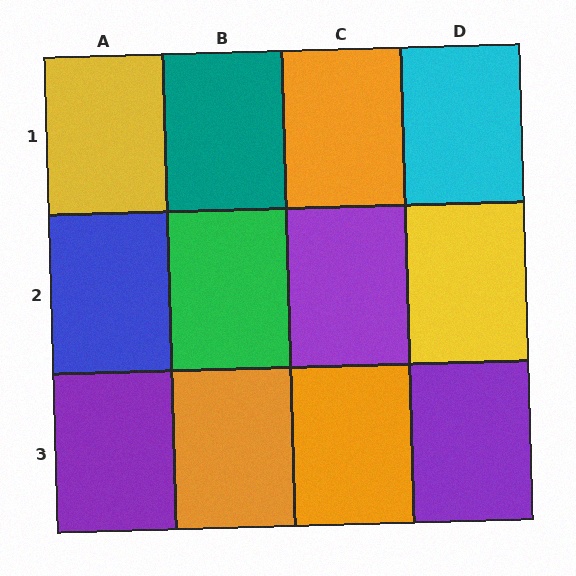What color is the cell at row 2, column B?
Green.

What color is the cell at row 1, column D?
Cyan.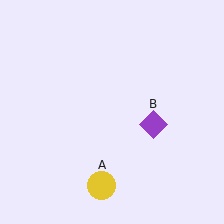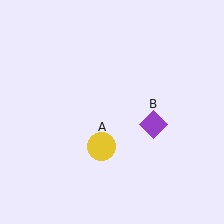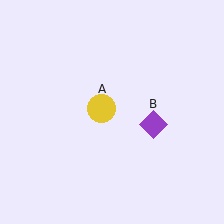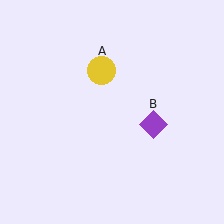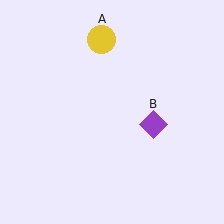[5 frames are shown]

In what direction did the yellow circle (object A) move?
The yellow circle (object A) moved up.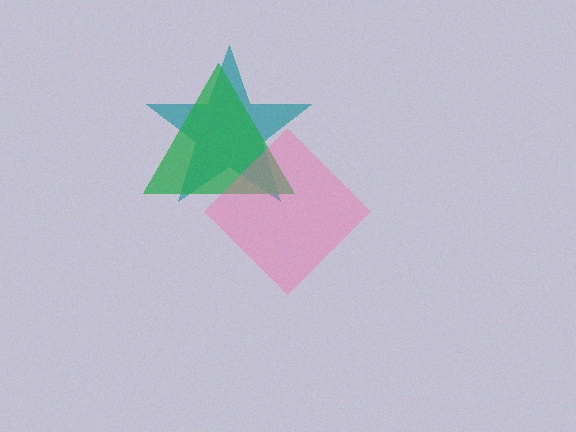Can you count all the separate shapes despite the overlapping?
Yes, there are 3 separate shapes.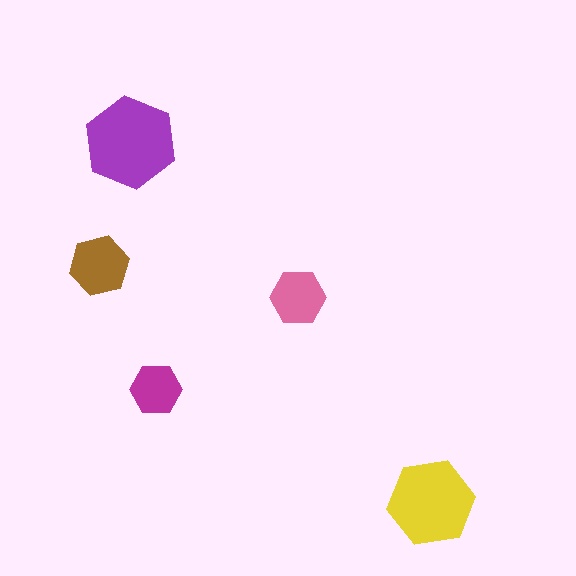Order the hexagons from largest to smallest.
the purple one, the yellow one, the brown one, the pink one, the magenta one.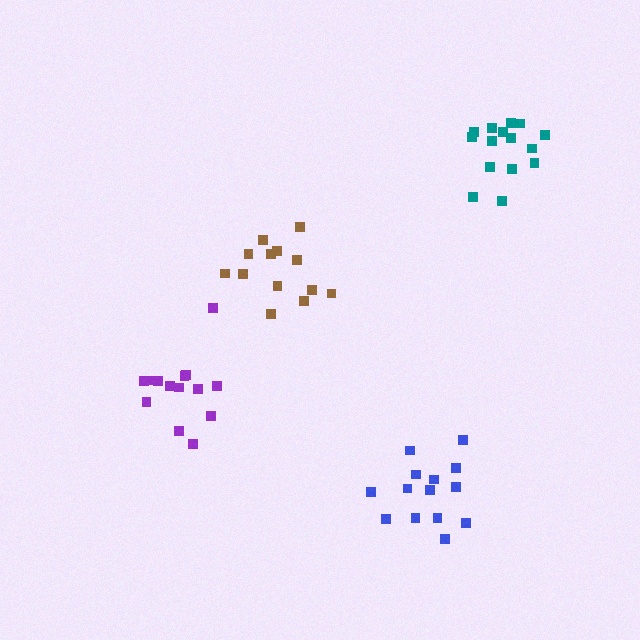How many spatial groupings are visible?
There are 4 spatial groupings.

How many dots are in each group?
Group 1: 14 dots, Group 2: 15 dots, Group 3: 13 dots, Group 4: 14 dots (56 total).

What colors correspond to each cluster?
The clusters are colored: purple, teal, brown, blue.